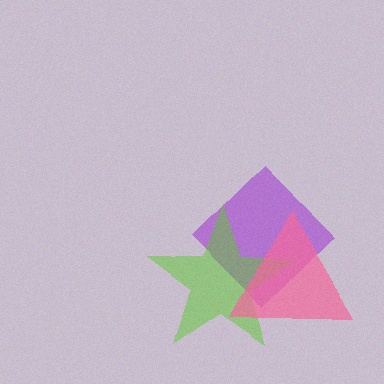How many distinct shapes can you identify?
There are 3 distinct shapes: a purple diamond, a lime star, a pink triangle.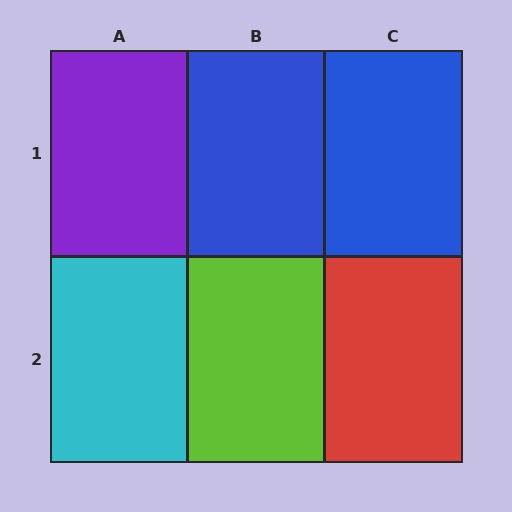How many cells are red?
1 cell is red.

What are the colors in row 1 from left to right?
Purple, blue, blue.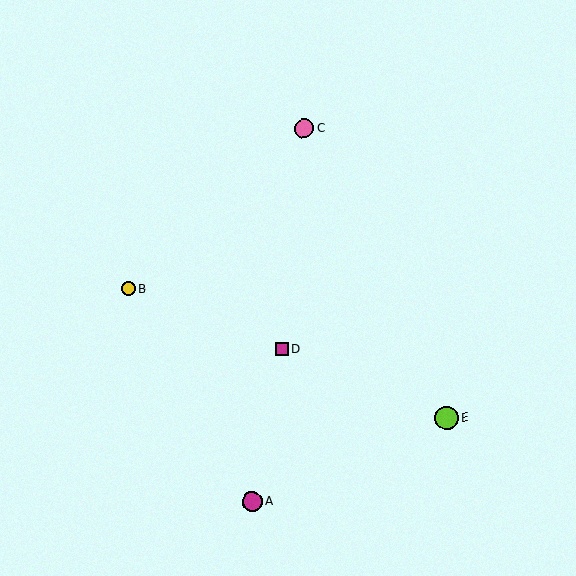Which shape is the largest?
The lime circle (labeled E) is the largest.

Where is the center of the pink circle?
The center of the pink circle is at (304, 128).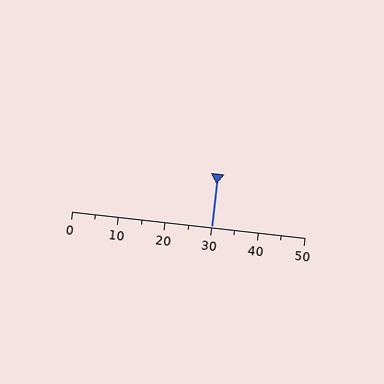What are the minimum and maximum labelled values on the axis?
The axis runs from 0 to 50.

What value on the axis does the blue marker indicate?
The marker indicates approximately 30.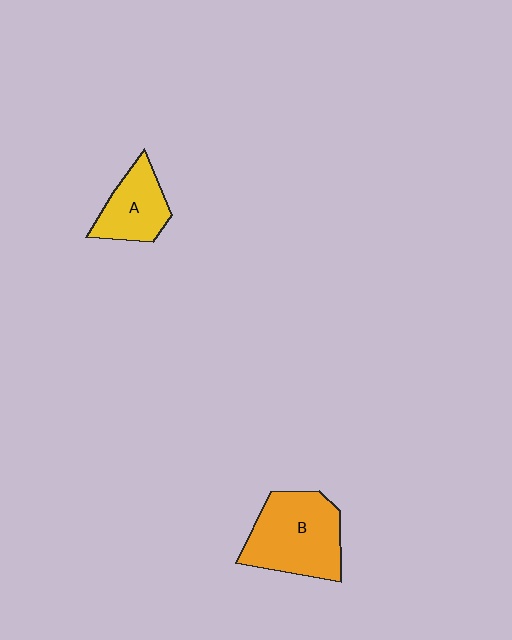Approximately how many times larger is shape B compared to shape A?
Approximately 1.7 times.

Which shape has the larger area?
Shape B (orange).